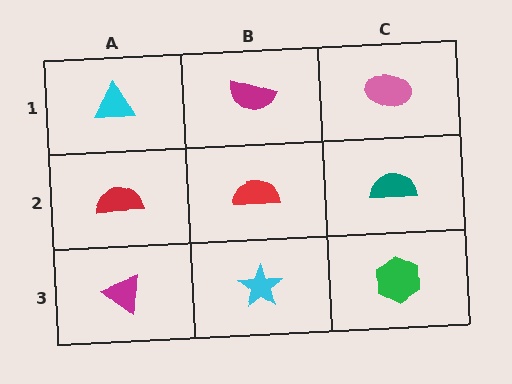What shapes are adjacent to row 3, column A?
A red semicircle (row 2, column A), a cyan star (row 3, column B).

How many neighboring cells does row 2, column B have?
4.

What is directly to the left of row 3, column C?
A cyan star.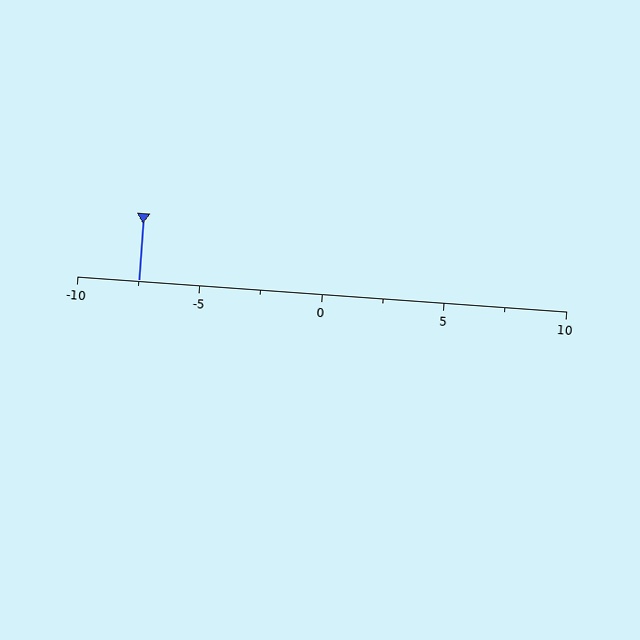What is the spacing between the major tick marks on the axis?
The major ticks are spaced 5 apart.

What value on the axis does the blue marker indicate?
The marker indicates approximately -7.5.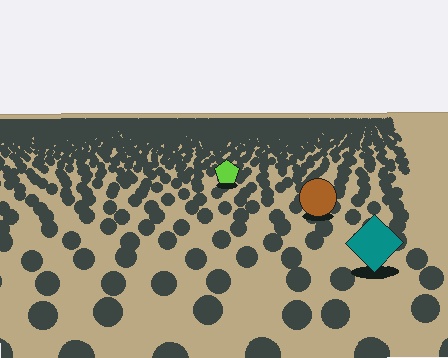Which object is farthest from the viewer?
The lime pentagon is farthest from the viewer. It appears smaller and the ground texture around it is denser.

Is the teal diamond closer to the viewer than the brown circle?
Yes. The teal diamond is closer — you can tell from the texture gradient: the ground texture is coarser near it.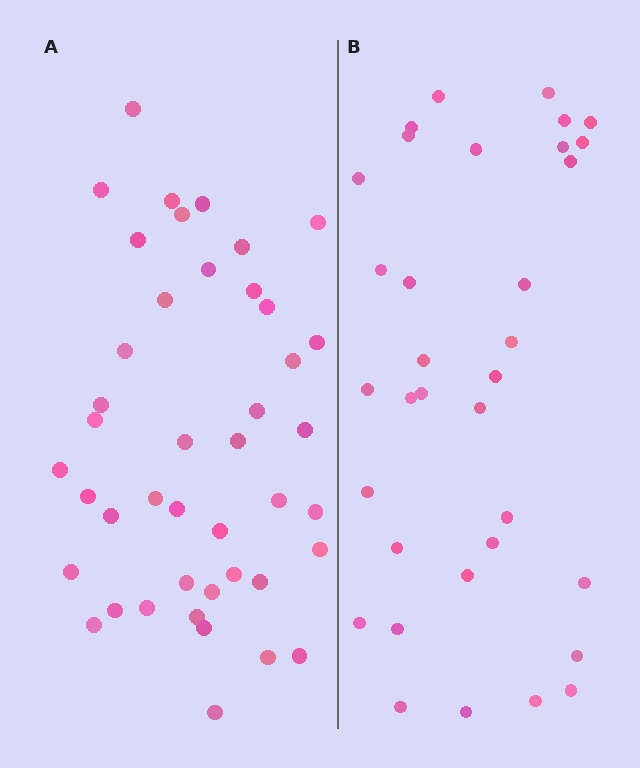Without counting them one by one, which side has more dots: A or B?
Region A (the left region) has more dots.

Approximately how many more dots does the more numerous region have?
Region A has roughly 8 or so more dots than region B.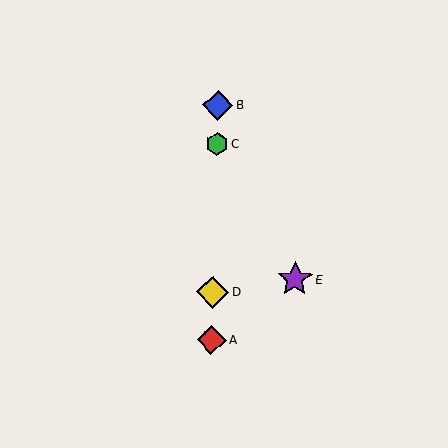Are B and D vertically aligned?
Yes, both are at x≈218.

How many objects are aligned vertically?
4 objects (A, B, C, D) are aligned vertically.